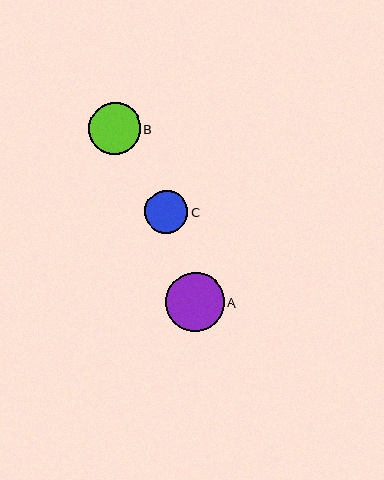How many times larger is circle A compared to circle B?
Circle A is approximately 1.1 times the size of circle B.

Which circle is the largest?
Circle A is the largest with a size of approximately 58 pixels.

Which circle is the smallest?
Circle C is the smallest with a size of approximately 43 pixels.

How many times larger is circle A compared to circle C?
Circle A is approximately 1.3 times the size of circle C.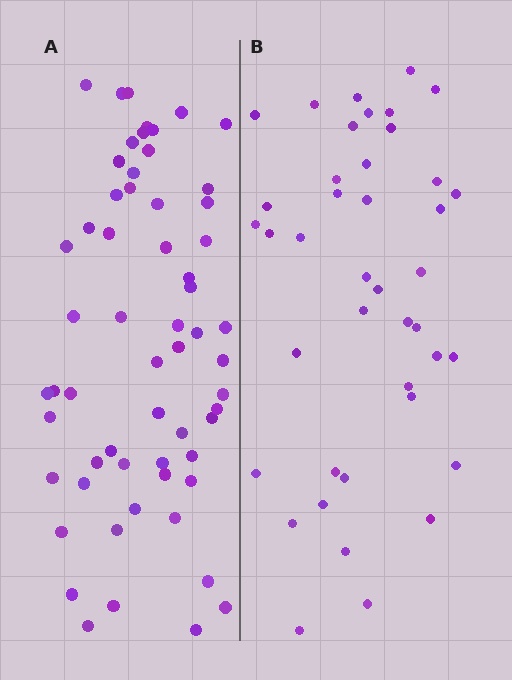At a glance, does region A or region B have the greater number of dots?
Region A (the left region) has more dots.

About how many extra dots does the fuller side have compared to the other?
Region A has approximately 20 more dots than region B.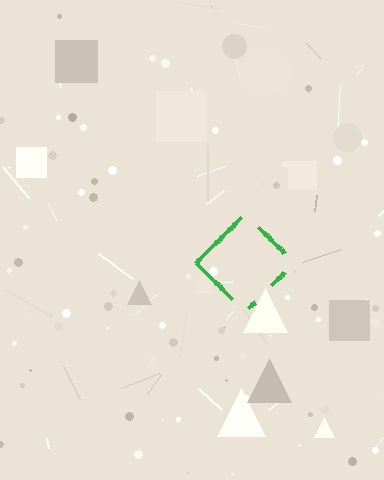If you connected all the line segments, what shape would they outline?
They would outline a diamond.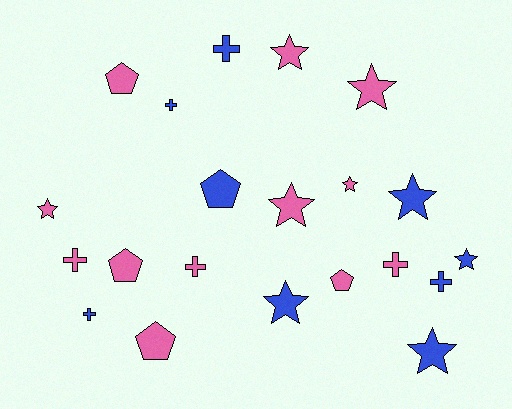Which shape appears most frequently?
Star, with 9 objects.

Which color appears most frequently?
Pink, with 12 objects.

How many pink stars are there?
There are 5 pink stars.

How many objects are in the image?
There are 21 objects.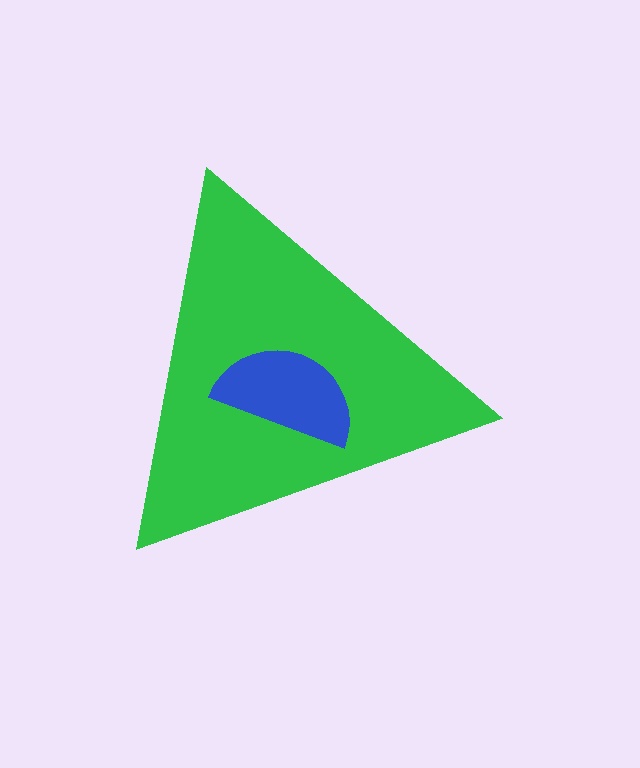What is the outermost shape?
The green triangle.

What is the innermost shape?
The blue semicircle.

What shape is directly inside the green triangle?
The blue semicircle.